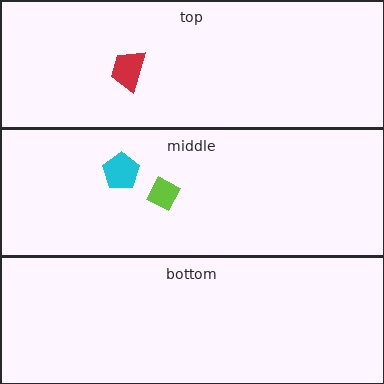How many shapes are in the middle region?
2.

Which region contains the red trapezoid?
The top region.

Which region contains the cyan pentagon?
The middle region.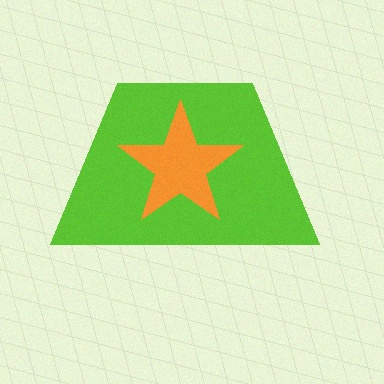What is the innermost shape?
The orange star.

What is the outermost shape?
The lime trapezoid.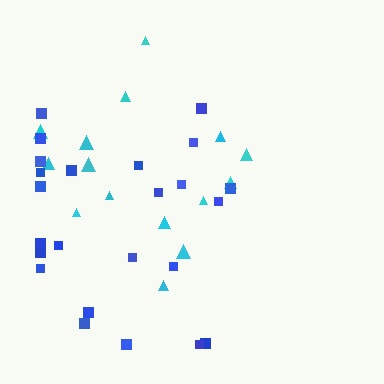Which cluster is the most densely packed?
Blue.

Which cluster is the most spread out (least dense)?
Cyan.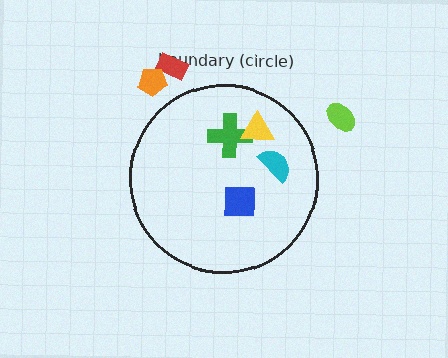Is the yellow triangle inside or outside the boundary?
Inside.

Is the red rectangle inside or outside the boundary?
Outside.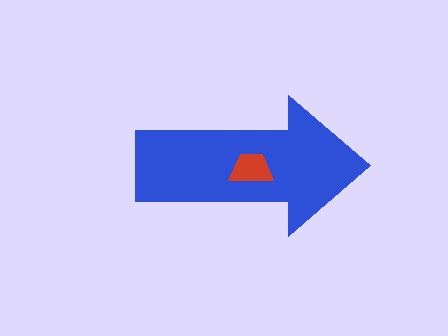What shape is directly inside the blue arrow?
The red trapezoid.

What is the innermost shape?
The red trapezoid.